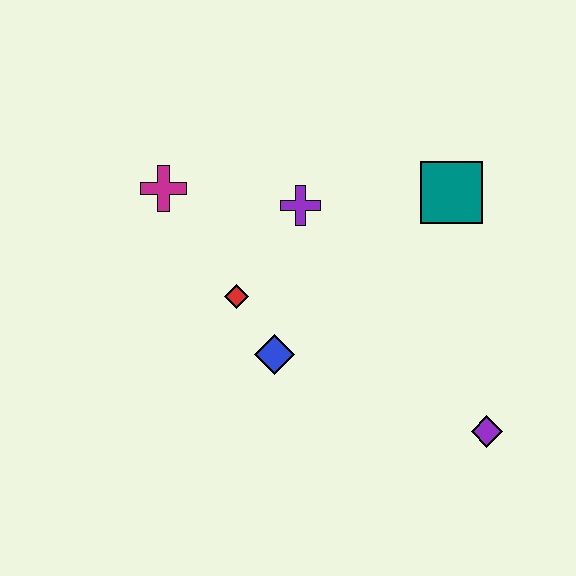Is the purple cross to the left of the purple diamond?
Yes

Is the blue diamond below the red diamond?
Yes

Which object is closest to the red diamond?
The blue diamond is closest to the red diamond.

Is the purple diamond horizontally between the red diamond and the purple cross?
No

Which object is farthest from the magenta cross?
The purple diamond is farthest from the magenta cross.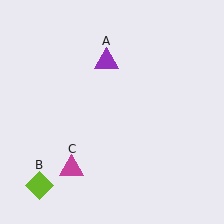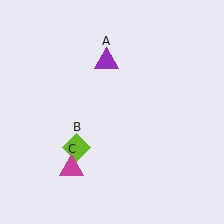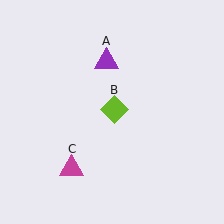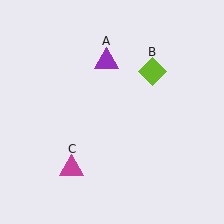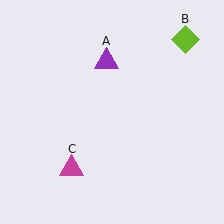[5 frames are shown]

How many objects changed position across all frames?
1 object changed position: lime diamond (object B).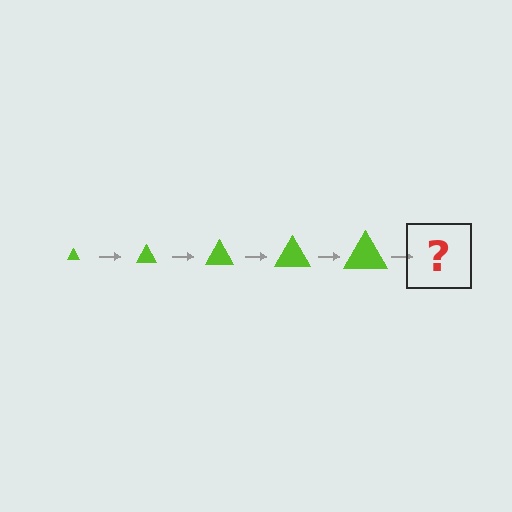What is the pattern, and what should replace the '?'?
The pattern is that the triangle gets progressively larger each step. The '?' should be a lime triangle, larger than the previous one.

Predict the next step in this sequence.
The next step is a lime triangle, larger than the previous one.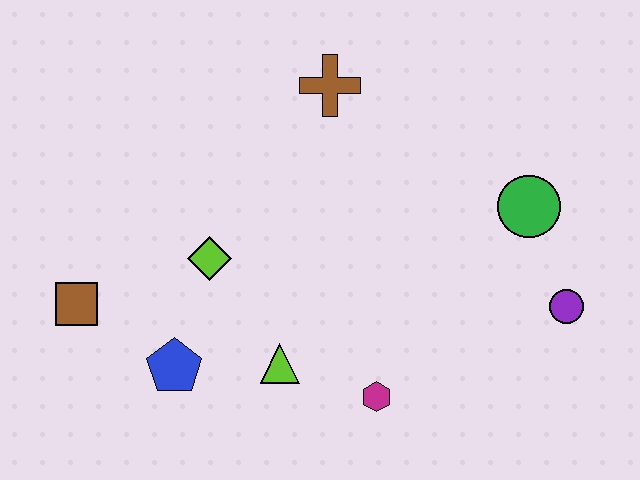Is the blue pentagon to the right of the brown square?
Yes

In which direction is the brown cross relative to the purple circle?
The brown cross is to the left of the purple circle.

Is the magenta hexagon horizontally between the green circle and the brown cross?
Yes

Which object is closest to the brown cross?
The lime diamond is closest to the brown cross.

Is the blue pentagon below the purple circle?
Yes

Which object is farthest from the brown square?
The purple circle is farthest from the brown square.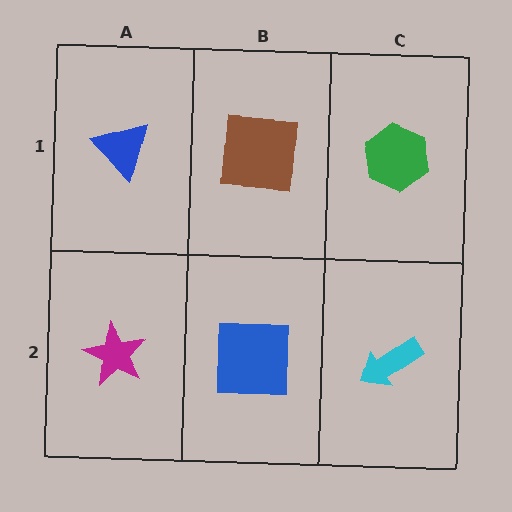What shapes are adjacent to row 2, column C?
A green hexagon (row 1, column C), a blue square (row 2, column B).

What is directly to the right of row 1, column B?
A green hexagon.